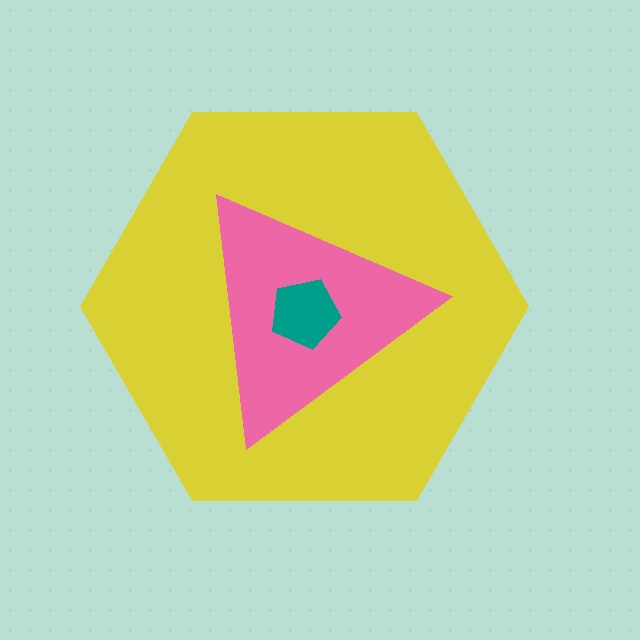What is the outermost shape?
The yellow hexagon.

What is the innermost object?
The teal pentagon.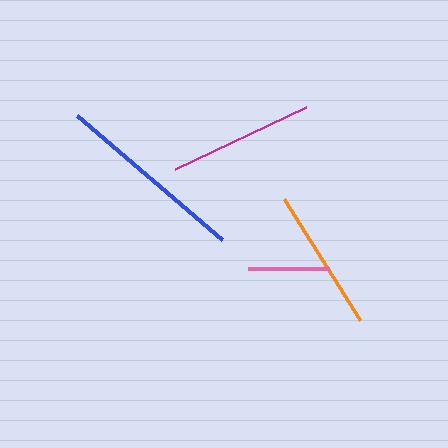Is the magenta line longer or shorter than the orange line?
The magenta line is longer than the orange line.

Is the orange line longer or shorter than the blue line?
The blue line is longer than the orange line.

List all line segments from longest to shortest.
From longest to shortest: blue, magenta, orange, pink.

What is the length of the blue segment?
The blue segment is approximately 192 pixels long.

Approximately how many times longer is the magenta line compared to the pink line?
The magenta line is approximately 1.8 times the length of the pink line.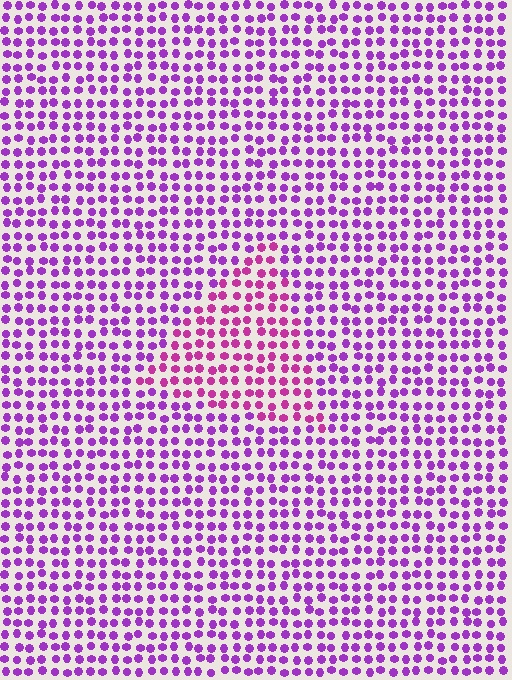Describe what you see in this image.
The image is filled with small purple elements in a uniform arrangement. A triangle-shaped region is visible where the elements are tinted to a slightly different hue, forming a subtle color boundary.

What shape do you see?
I see a triangle.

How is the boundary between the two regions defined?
The boundary is defined purely by a slight shift in hue (about 31 degrees). Spacing, size, and orientation are identical on both sides.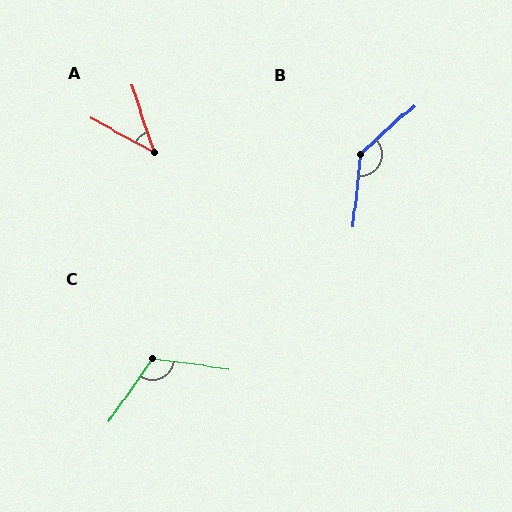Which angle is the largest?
B, at approximately 138 degrees.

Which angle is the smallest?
A, at approximately 43 degrees.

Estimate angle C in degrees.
Approximately 117 degrees.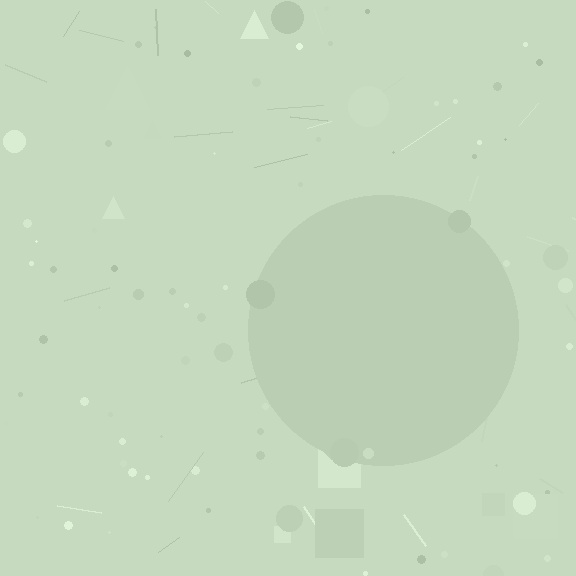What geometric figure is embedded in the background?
A circle is embedded in the background.